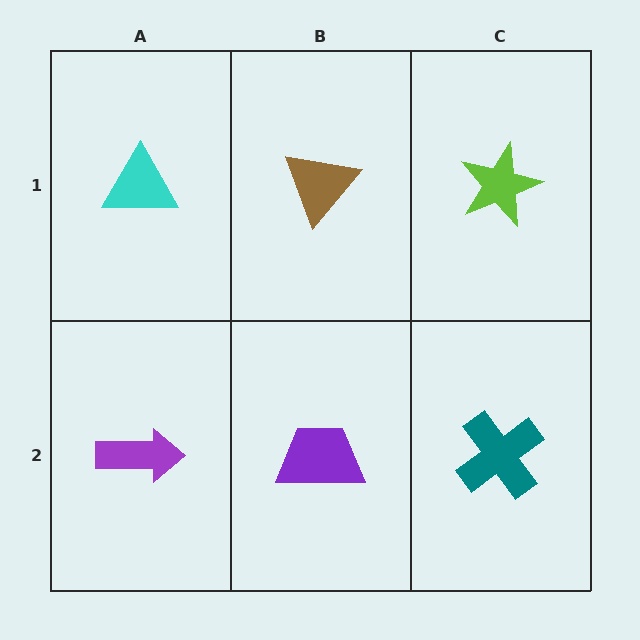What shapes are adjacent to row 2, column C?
A lime star (row 1, column C), a purple trapezoid (row 2, column B).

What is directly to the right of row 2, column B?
A teal cross.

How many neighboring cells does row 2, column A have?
2.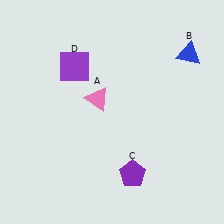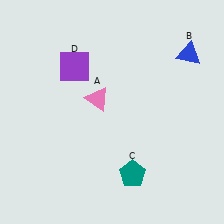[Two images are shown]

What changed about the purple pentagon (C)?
In Image 1, C is purple. In Image 2, it changed to teal.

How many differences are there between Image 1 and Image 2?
There is 1 difference between the two images.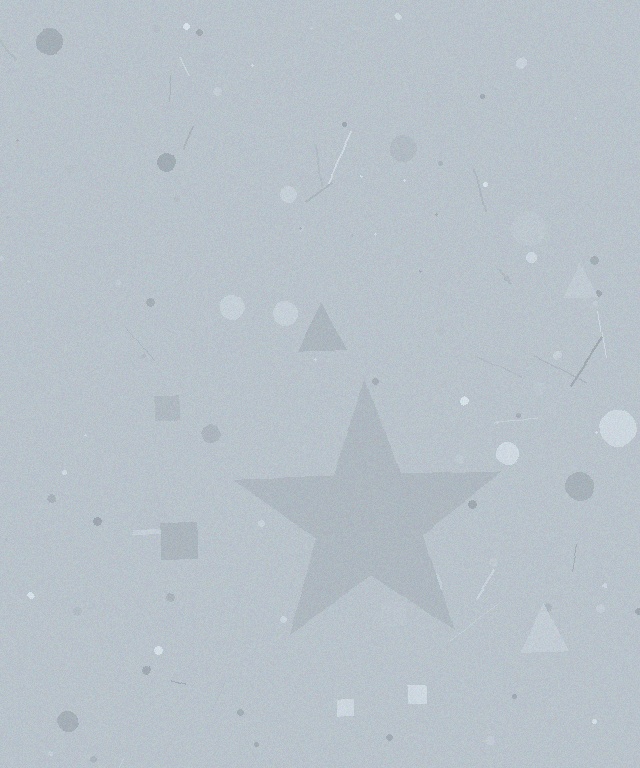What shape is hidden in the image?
A star is hidden in the image.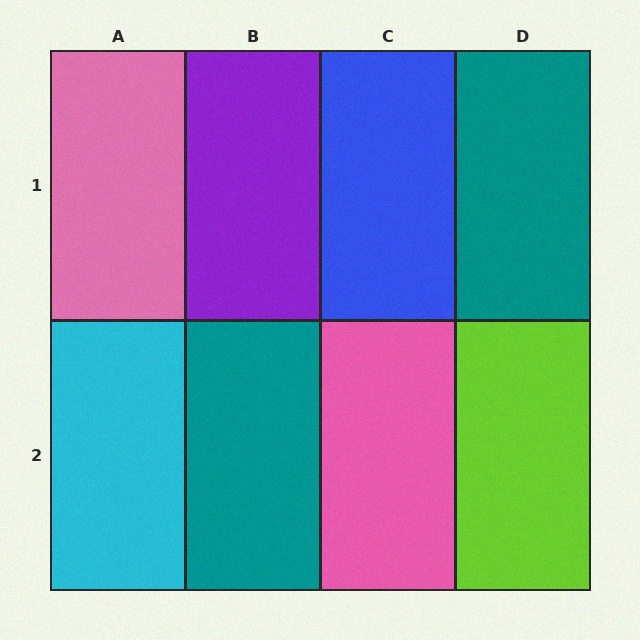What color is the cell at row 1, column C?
Blue.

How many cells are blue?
1 cell is blue.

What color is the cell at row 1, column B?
Purple.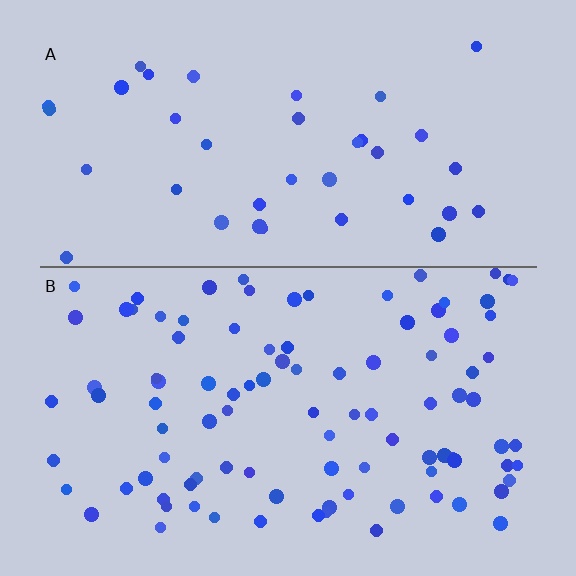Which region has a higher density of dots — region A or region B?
B (the bottom).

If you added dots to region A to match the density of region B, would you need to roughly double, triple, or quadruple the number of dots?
Approximately triple.